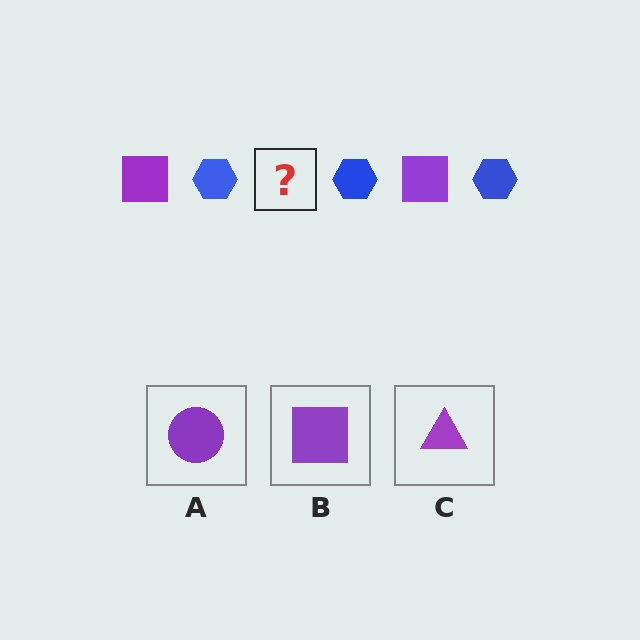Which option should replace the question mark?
Option B.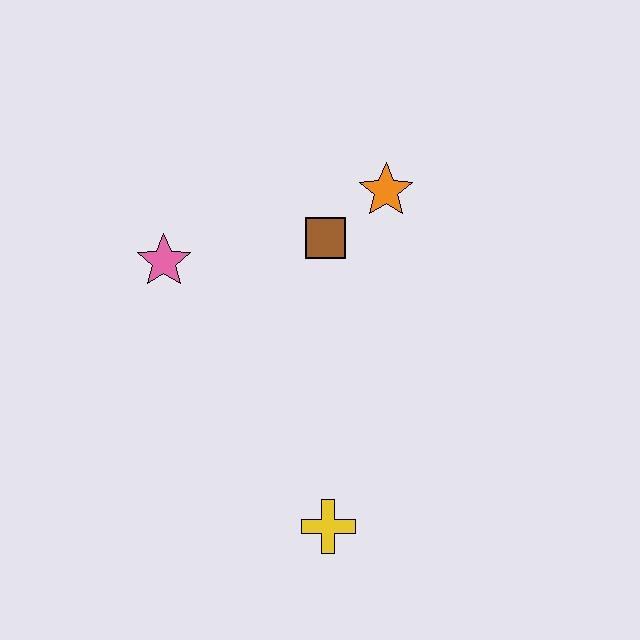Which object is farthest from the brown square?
The yellow cross is farthest from the brown square.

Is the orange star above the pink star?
Yes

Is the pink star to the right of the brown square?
No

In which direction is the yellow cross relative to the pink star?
The yellow cross is below the pink star.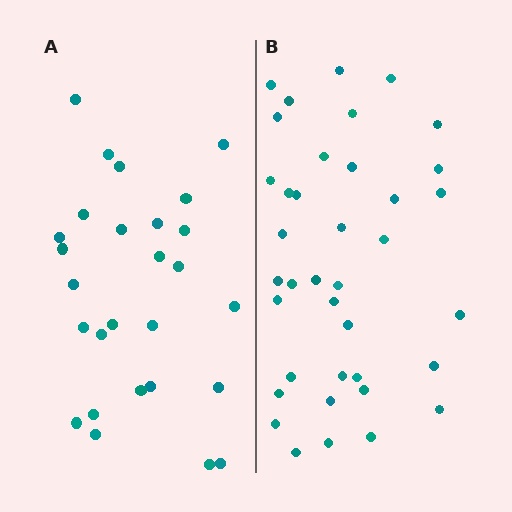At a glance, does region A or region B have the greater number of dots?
Region B (the right region) has more dots.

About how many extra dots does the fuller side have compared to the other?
Region B has roughly 12 or so more dots than region A.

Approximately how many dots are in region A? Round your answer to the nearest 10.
About 30 dots. (The exact count is 27, which rounds to 30.)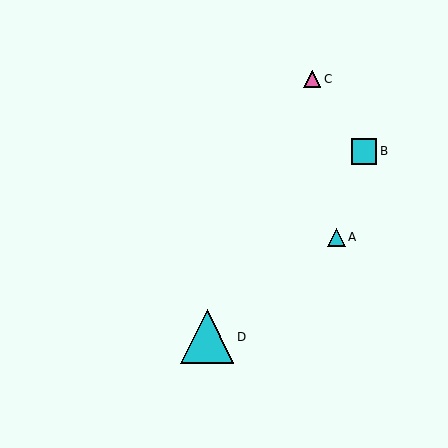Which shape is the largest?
The cyan triangle (labeled D) is the largest.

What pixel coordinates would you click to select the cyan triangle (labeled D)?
Click at (207, 337) to select the cyan triangle D.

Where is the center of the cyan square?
The center of the cyan square is at (364, 151).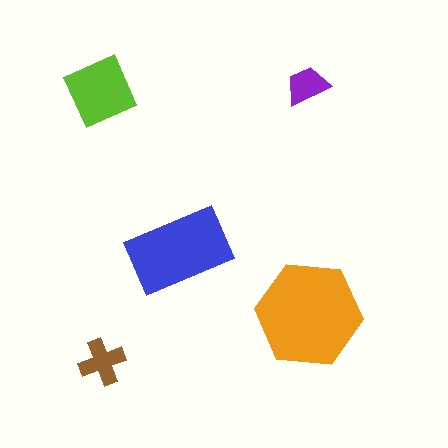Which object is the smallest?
The purple trapezoid.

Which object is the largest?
The orange hexagon.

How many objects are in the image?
There are 5 objects in the image.